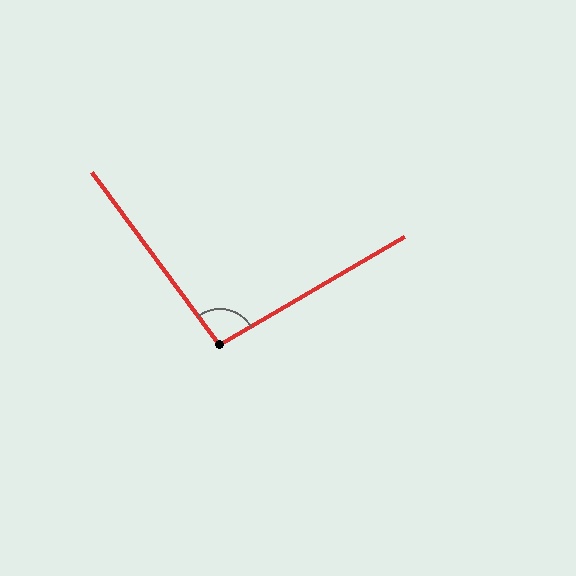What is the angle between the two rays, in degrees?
Approximately 96 degrees.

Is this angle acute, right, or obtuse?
It is obtuse.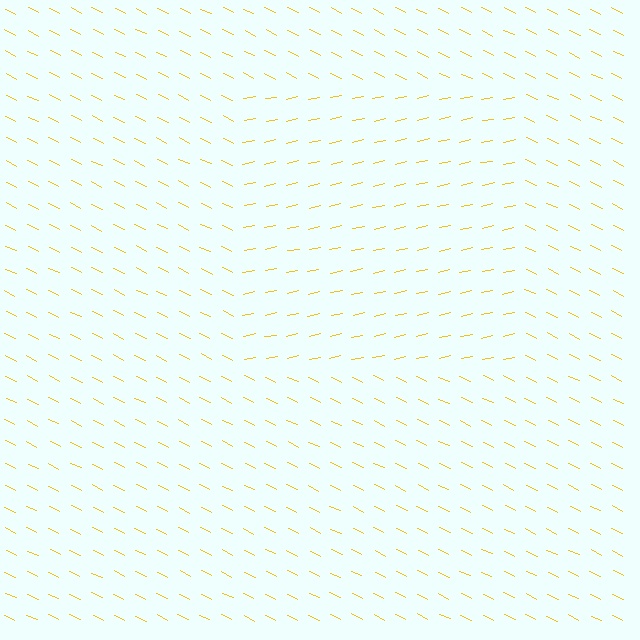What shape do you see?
I see a rectangle.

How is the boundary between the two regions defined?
The boundary is defined purely by a change in line orientation (approximately 39 degrees difference). All lines are the same color and thickness.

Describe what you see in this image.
The image is filled with small yellow line segments. A rectangle region in the image has lines oriented differently from the surrounding lines, creating a visible texture boundary.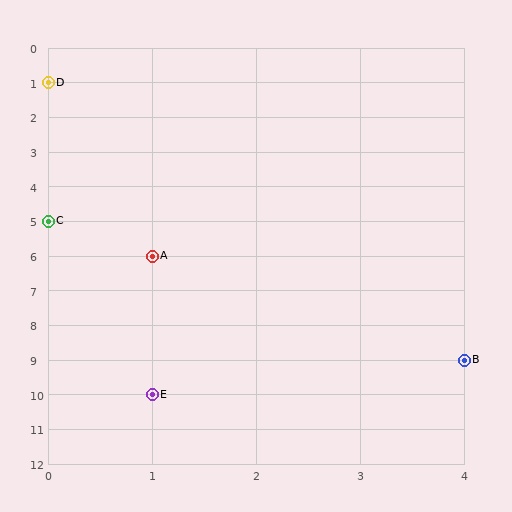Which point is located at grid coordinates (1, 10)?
Point E is at (1, 10).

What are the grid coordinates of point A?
Point A is at grid coordinates (1, 6).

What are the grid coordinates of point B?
Point B is at grid coordinates (4, 9).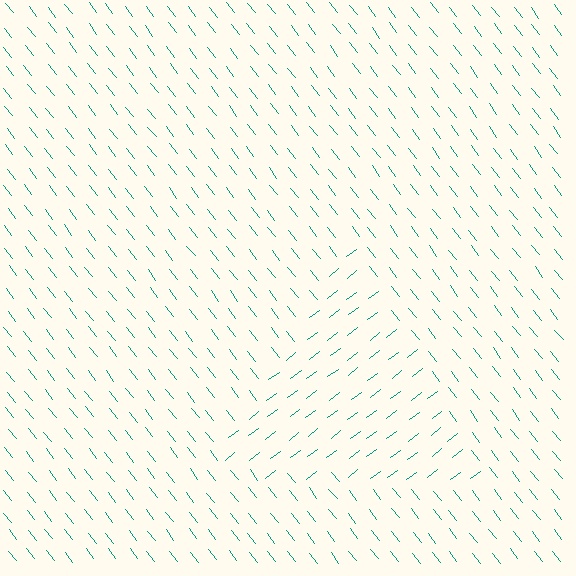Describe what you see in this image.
The image is filled with small teal line segments. A triangle region in the image has lines oriented differently from the surrounding lines, creating a visible texture boundary.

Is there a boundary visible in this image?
Yes, there is a texture boundary formed by a change in line orientation.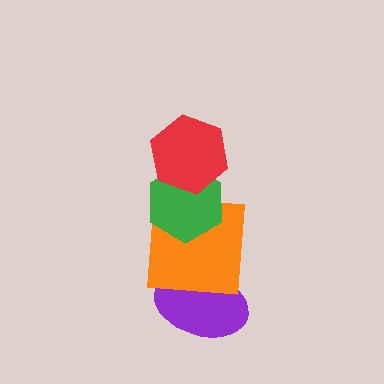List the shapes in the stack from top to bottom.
From top to bottom: the red hexagon, the green hexagon, the orange square, the purple ellipse.